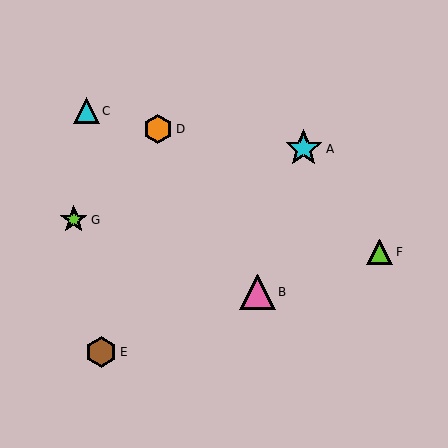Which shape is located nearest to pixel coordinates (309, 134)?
The cyan star (labeled A) at (304, 149) is nearest to that location.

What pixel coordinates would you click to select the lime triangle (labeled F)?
Click at (380, 252) to select the lime triangle F.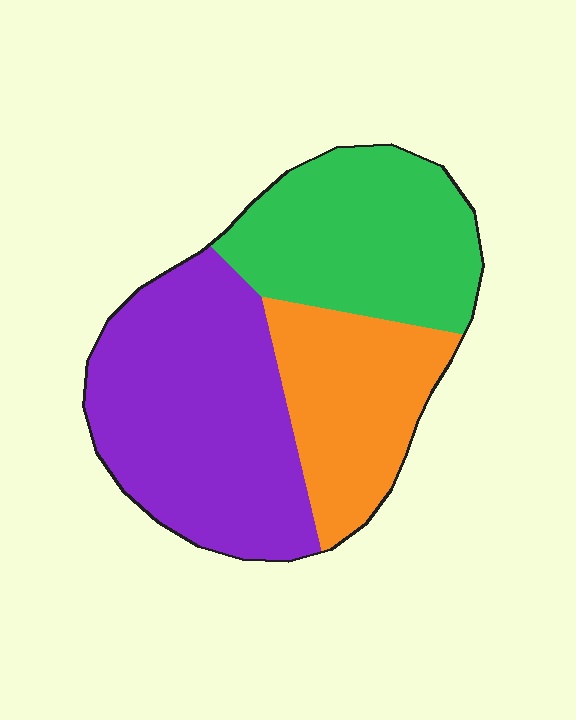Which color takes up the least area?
Orange, at roughly 25%.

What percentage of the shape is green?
Green covers roughly 30% of the shape.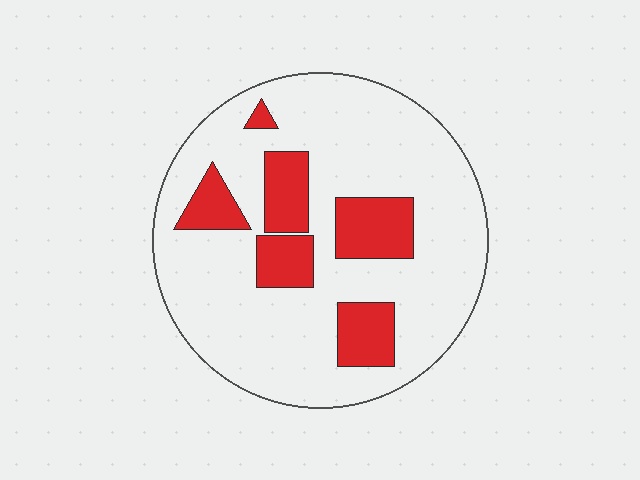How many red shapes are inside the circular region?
6.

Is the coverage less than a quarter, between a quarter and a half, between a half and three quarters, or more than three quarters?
Less than a quarter.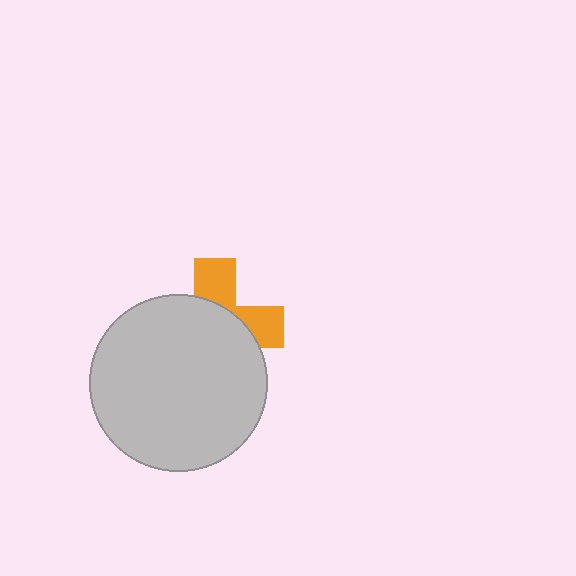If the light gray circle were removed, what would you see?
You would see the complete orange cross.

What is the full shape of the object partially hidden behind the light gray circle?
The partially hidden object is an orange cross.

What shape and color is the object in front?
The object in front is a light gray circle.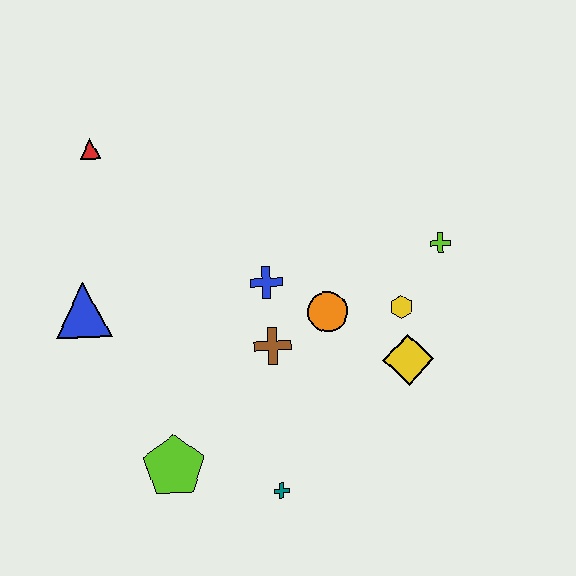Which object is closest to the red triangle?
The blue triangle is closest to the red triangle.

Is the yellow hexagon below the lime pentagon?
No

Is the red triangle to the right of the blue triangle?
Yes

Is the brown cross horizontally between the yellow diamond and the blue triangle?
Yes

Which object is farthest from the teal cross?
The red triangle is farthest from the teal cross.